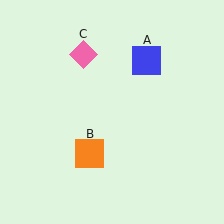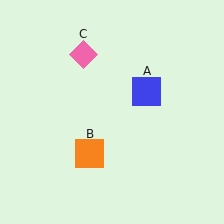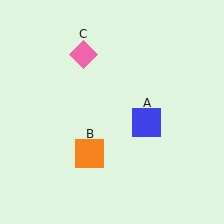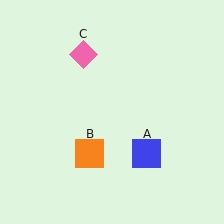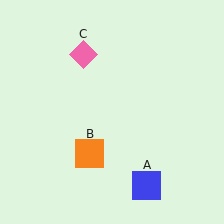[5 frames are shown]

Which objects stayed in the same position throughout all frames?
Orange square (object B) and pink diamond (object C) remained stationary.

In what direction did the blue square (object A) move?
The blue square (object A) moved down.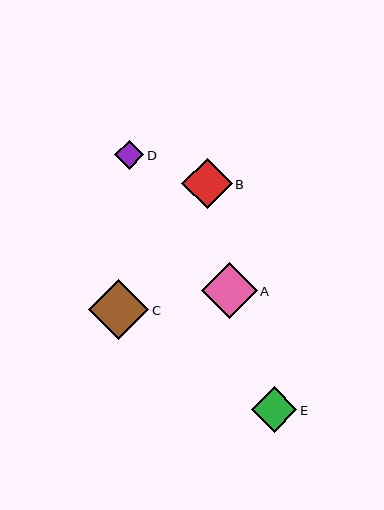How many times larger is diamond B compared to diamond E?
Diamond B is approximately 1.1 times the size of diamond E.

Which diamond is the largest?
Diamond C is the largest with a size of approximately 60 pixels.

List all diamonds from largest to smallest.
From largest to smallest: C, A, B, E, D.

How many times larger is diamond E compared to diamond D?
Diamond E is approximately 1.6 times the size of diamond D.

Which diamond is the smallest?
Diamond D is the smallest with a size of approximately 29 pixels.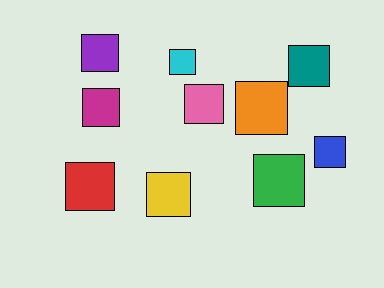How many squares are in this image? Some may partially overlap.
There are 10 squares.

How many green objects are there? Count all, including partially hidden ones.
There is 1 green object.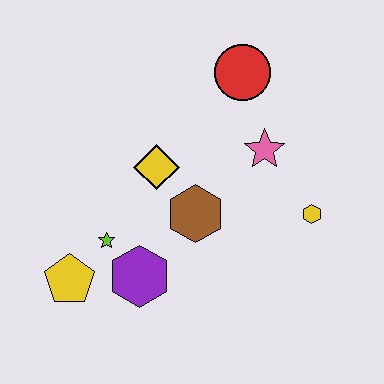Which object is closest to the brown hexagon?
The yellow diamond is closest to the brown hexagon.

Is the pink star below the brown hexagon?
No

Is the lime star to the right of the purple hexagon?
No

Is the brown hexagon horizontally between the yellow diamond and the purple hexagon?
No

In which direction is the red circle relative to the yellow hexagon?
The red circle is above the yellow hexagon.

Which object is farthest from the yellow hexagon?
The yellow pentagon is farthest from the yellow hexagon.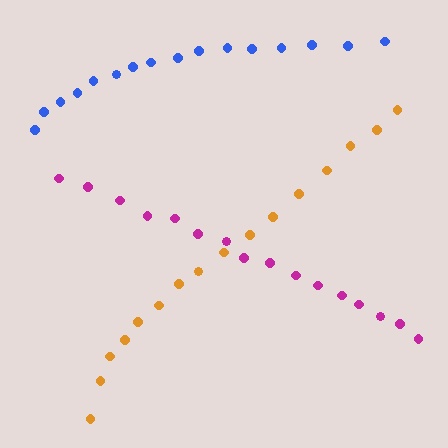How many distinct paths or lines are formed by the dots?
There are 3 distinct paths.